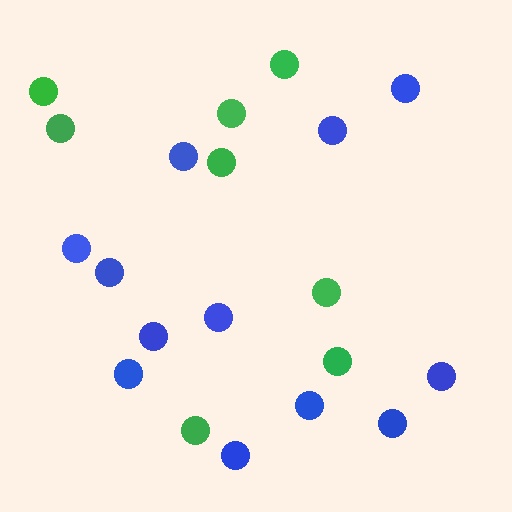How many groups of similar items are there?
There are 2 groups: one group of green circles (8) and one group of blue circles (12).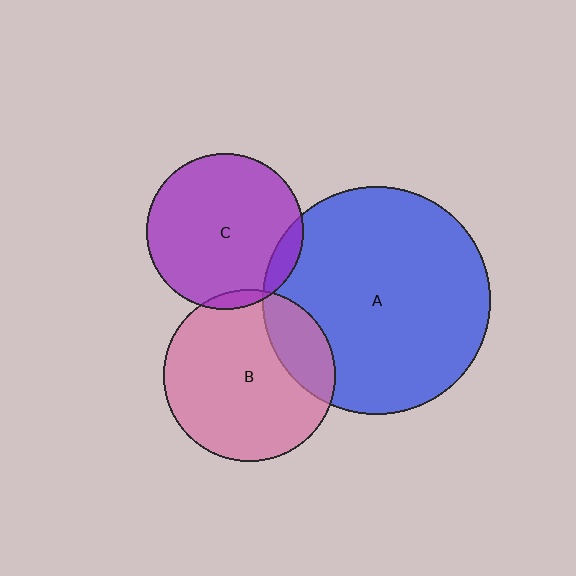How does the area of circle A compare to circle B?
Approximately 1.8 times.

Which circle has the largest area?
Circle A (blue).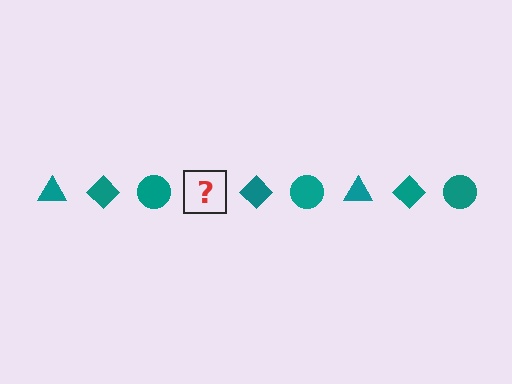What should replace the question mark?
The question mark should be replaced with a teal triangle.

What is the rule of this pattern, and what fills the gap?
The rule is that the pattern cycles through triangle, diamond, circle shapes in teal. The gap should be filled with a teal triangle.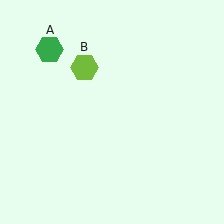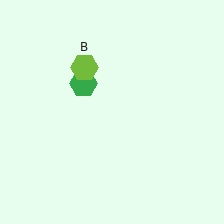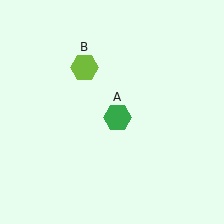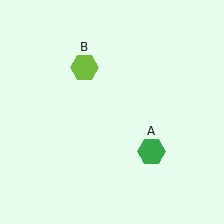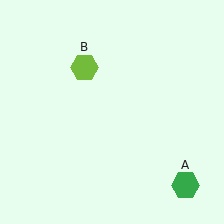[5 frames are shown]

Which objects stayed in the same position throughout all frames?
Lime hexagon (object B) remained stationary.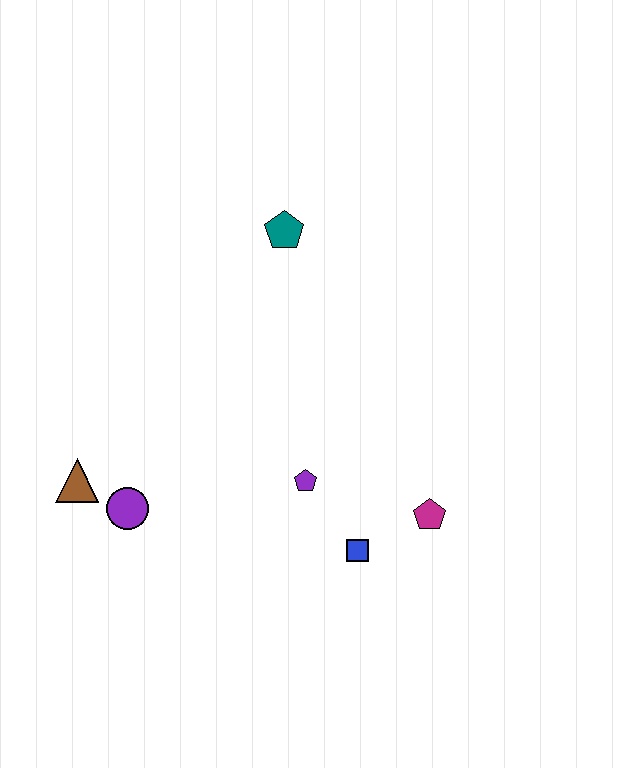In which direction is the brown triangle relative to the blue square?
The brown triangle is to the left of the blue square.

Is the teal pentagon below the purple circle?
No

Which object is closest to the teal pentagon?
The purple pentagon is closest to the teal pentagon.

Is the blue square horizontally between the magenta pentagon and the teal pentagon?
Yes